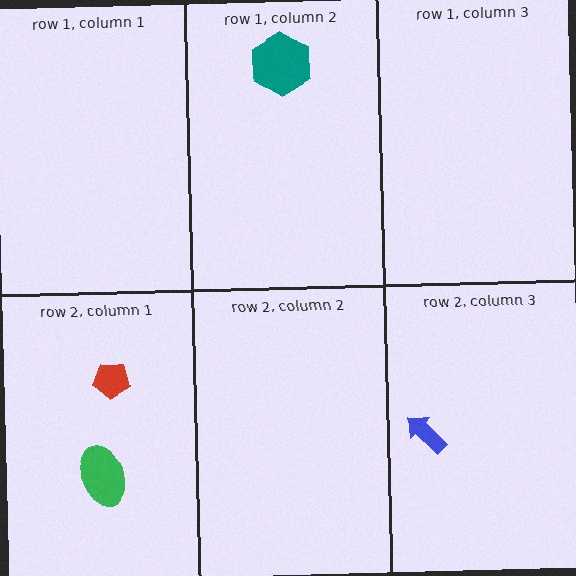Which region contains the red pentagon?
The row 2, column 1 region.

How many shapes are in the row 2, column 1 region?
2.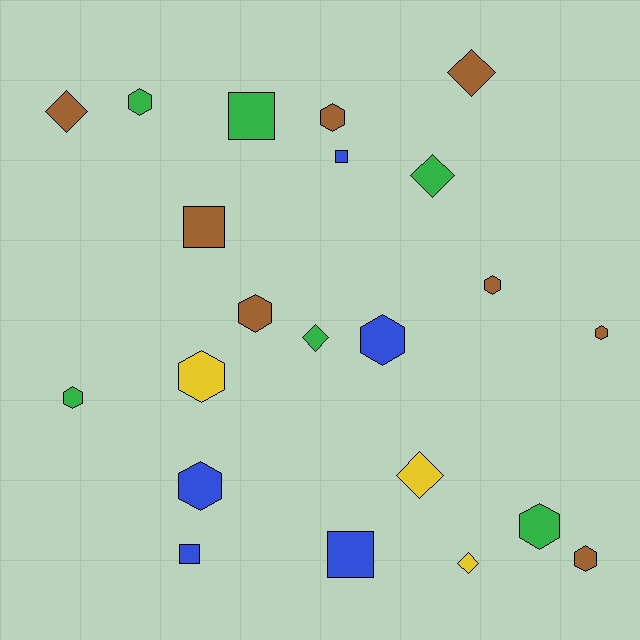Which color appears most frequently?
Brown, with 8 objects.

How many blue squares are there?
There are 3 blue squares.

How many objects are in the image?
There are 22 objects.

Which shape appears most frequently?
Hexagon, with 11 objects.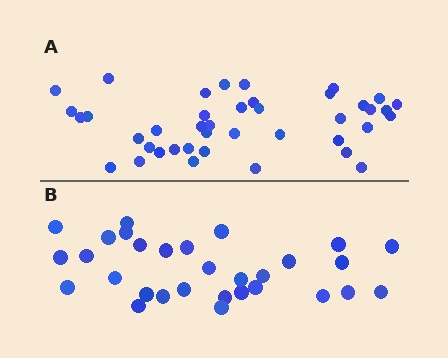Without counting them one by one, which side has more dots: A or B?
Region A (the top region) has more dots.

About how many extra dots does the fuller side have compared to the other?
Region A has roughly 12 or so more dots than region B.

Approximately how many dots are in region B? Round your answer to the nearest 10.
About 30 dots.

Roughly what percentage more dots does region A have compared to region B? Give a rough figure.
About 35% more.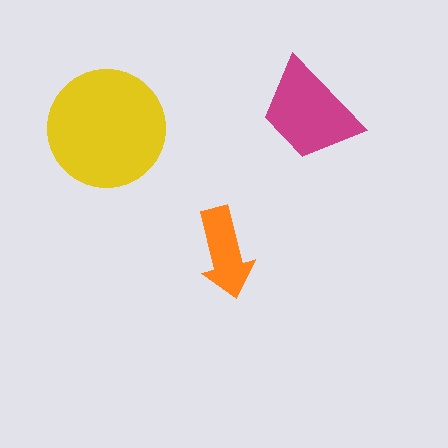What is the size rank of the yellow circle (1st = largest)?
1st.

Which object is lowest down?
The orange arrow is bottommost.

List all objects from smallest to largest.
The orange arrow, the magenta trapezoid, the yellow circle.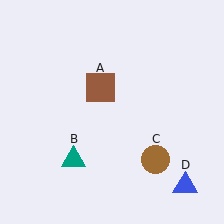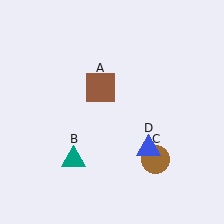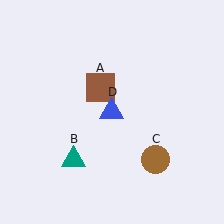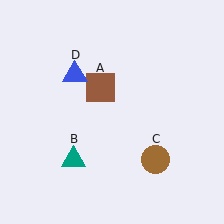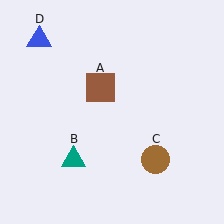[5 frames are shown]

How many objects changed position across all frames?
1 object changed position: blue triangle (object D).